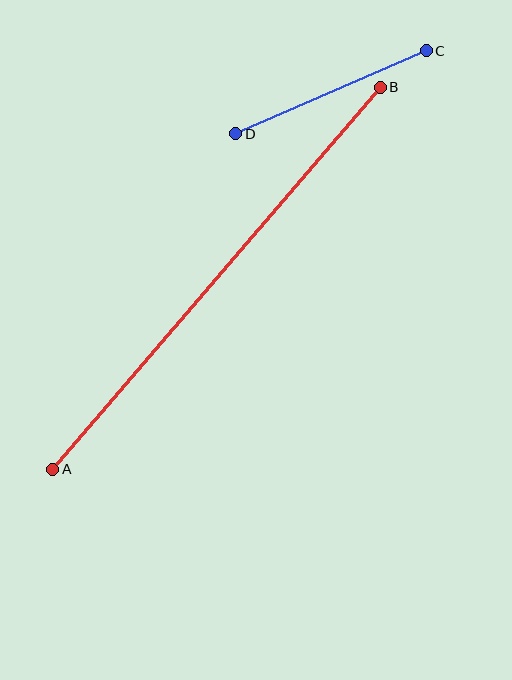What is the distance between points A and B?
The distance is approximately 503 pixels.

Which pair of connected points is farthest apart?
Points A and B are farthest apart.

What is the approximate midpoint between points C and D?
The midpoint is at approximately (331, 92) pixels.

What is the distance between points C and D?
The distance is approximately 208 pixels.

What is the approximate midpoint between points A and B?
The midpoint is at approximately (216, 278) pixels.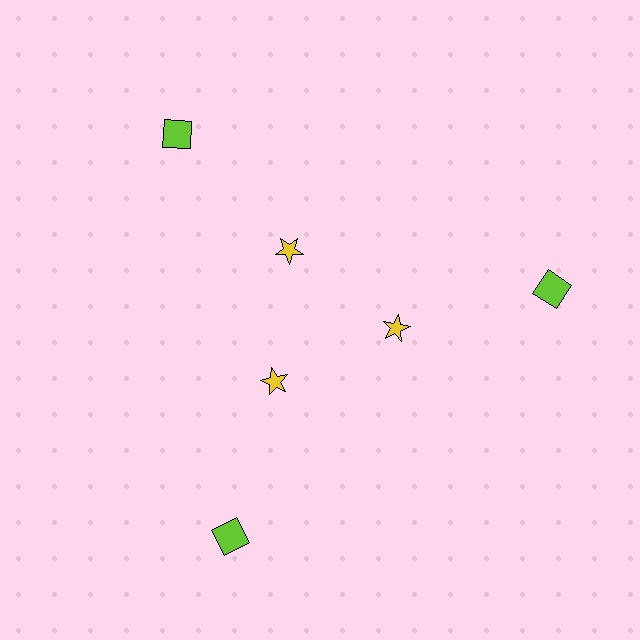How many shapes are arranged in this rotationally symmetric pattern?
There are 6 shapes, arranged in 3 groups of 2.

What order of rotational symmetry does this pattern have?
This pattern has 3-fold rotational symmetry.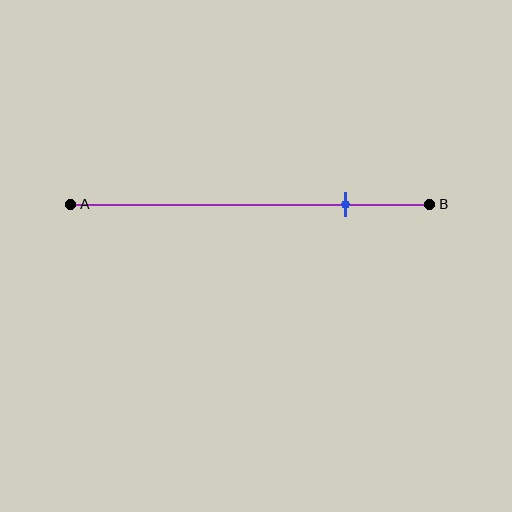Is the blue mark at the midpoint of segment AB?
No, the mark is at about 75% from A, not at the 50% midpoint.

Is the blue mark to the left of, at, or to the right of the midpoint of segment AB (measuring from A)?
The blue mark is to the right of the midpoint of segment AB.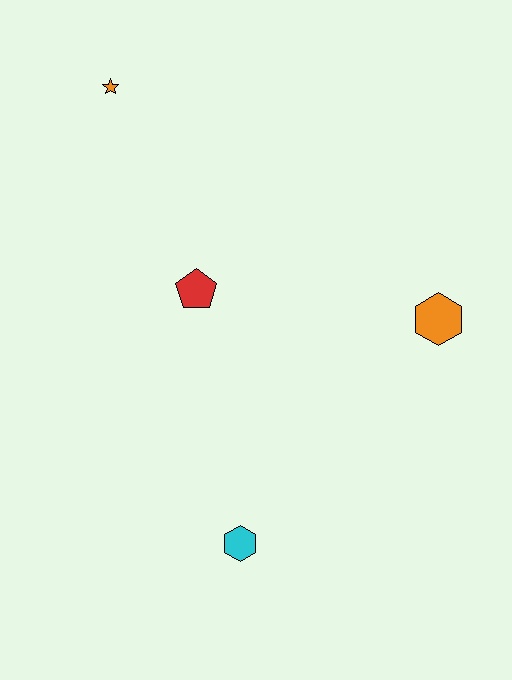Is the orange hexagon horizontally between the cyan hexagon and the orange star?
No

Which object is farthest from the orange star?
The cyan hexagon is farthest from the orange star.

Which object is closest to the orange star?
The red pentagon is closest to the orange star.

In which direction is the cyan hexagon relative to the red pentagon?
The cyan hexagon is below the red pentagon.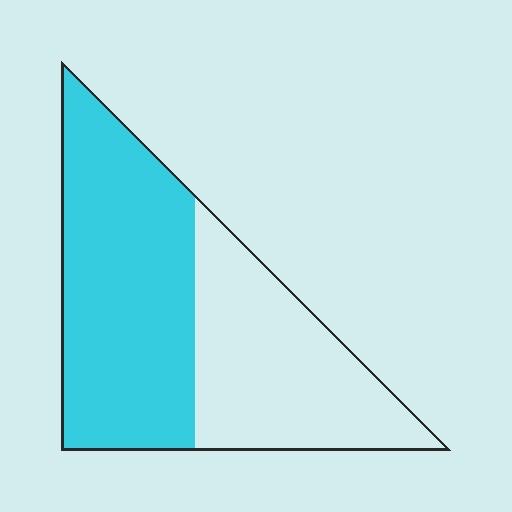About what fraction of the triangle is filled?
About three fifths (3/5).